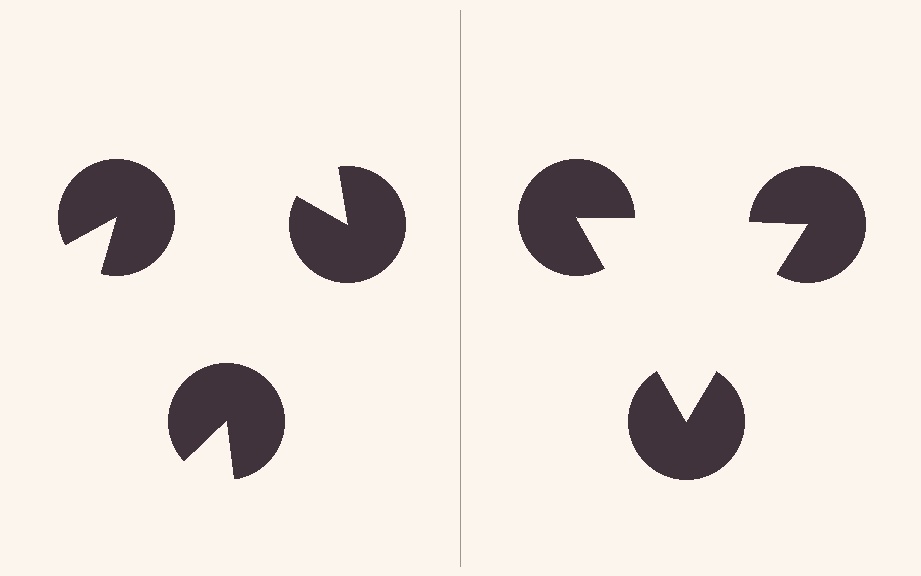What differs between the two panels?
The pac-man discs are positioned identically on both sides; only the wedge orientations differ. On the right they align to a triangle; on the left they are misaligned.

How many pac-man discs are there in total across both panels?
6 — 3 on each side.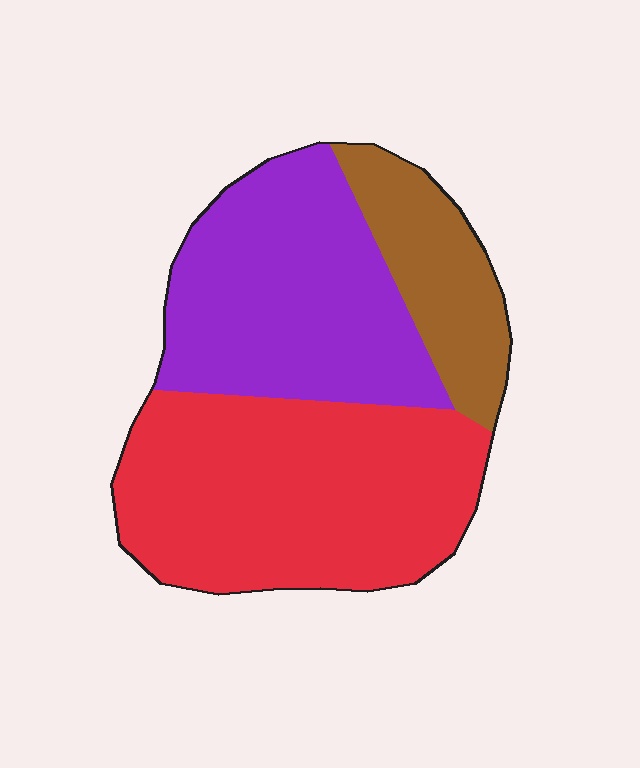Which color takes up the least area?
Brown, at roughly 15%.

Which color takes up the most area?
Red, at roughly 45%.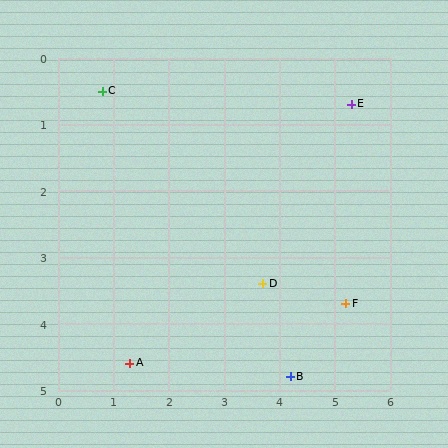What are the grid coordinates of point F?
Point F is at approximately (5.2, 3.7).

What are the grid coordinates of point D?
Point D is at approximately (3.7, 3.4).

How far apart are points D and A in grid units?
Points D and A are about 2.7 grid units apart.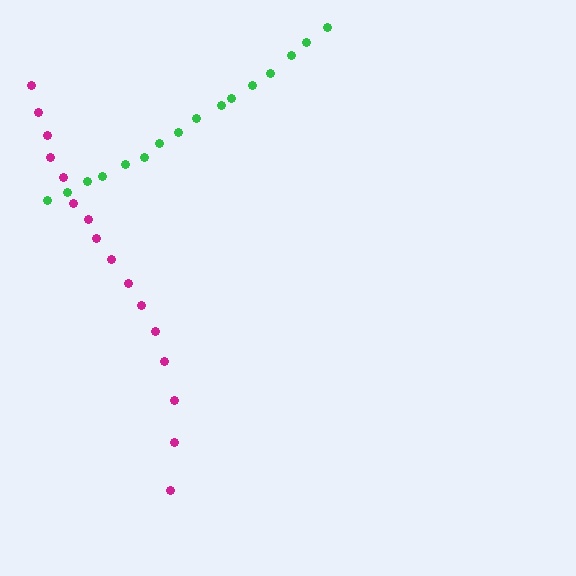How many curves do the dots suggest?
There are 2 distinct paths.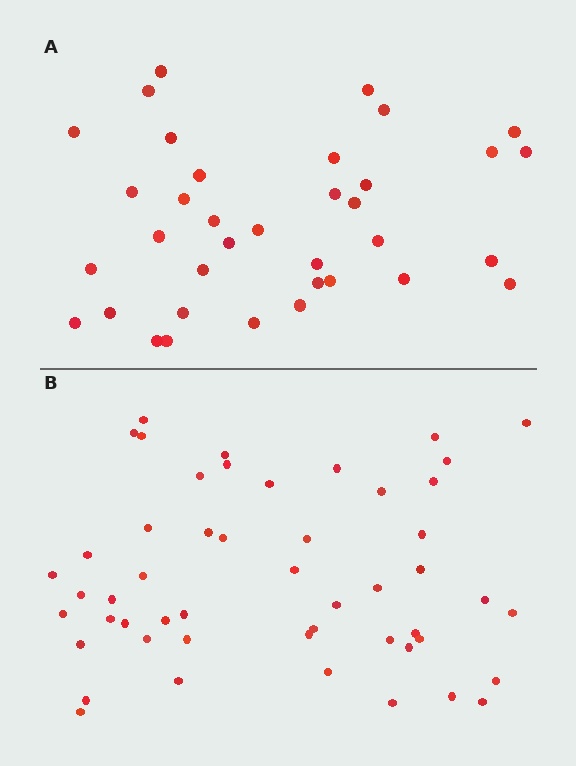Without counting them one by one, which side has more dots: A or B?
Region B (the bottom region) has more dots.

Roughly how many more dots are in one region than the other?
Region B has approximately 15 more dots than region A.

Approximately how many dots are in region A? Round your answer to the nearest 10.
About 40 dots. (The exact count is 36, which rounds to 40.)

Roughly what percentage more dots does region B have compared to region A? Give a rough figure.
About 40% more.